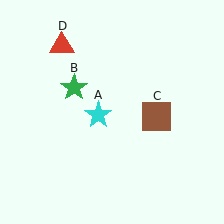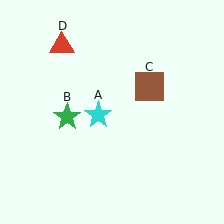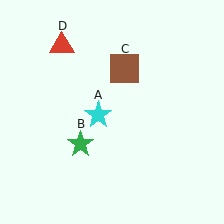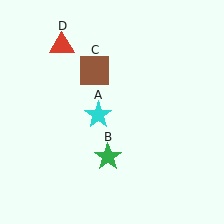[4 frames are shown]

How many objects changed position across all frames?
2 objects changed position: green star (object B), brown square (object C).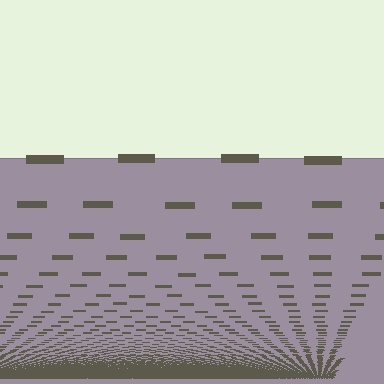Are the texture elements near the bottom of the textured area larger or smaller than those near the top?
Smaller. The gradient is inverted — elements near the bottom are smaller and denser.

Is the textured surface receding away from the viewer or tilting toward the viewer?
The surface appears to tilt toward the viewer. Texture elements get larger and sparser toward the top.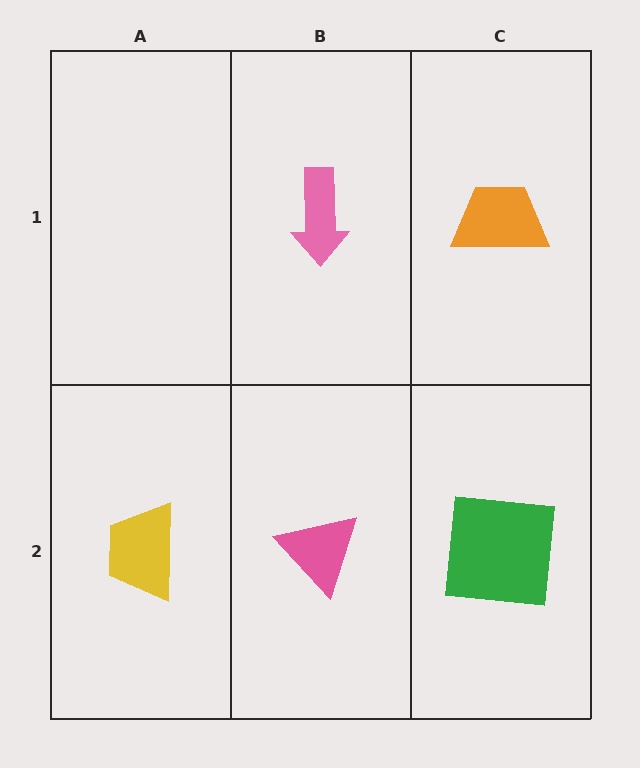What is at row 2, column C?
A green square.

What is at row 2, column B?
A pink triangle.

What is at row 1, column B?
A pink arrow.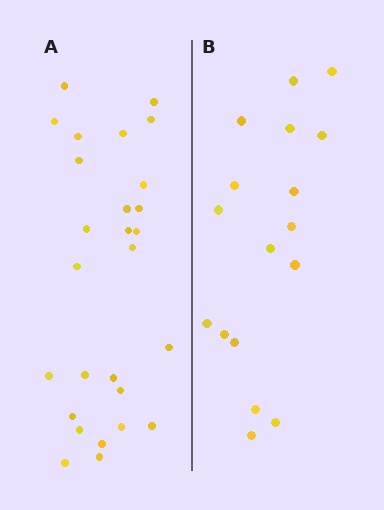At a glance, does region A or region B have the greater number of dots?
Region A (the left region) has more dots.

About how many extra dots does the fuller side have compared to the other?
Region A has roughly 10 or so more dots than region B.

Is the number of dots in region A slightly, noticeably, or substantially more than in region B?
Region A has substantially more. The ratio is roughly 1.6 to 1.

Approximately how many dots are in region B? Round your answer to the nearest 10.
About 20 dots. (The exact count is 17, which rounds to 20.)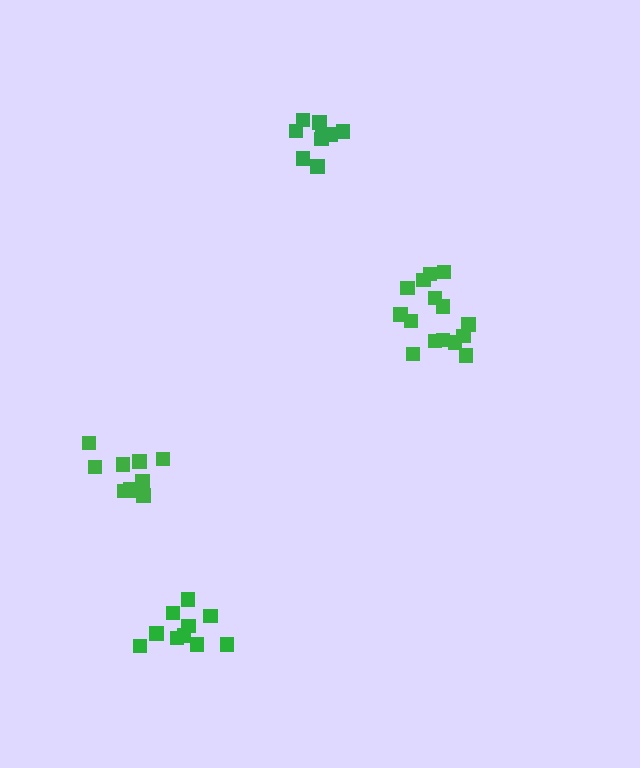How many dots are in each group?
Group 1: 10 dots, Group 2: 9 dots, Group 3: 10 dots, Group 4: 15 dots (44 total).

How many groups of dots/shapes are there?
There are 4 groups.